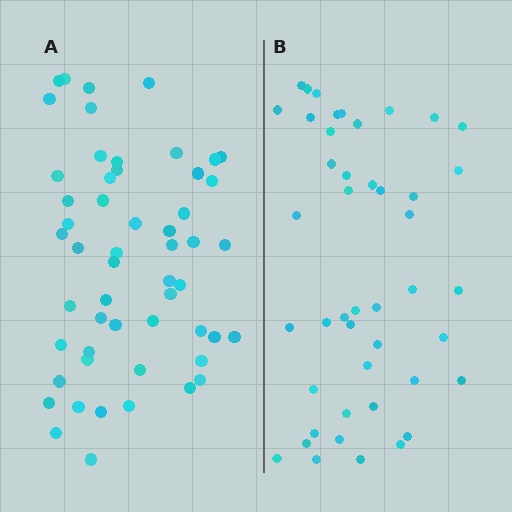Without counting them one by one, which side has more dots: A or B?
Region A (the left region) has more dots.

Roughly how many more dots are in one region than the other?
Region A has roughly 8 or so more dots than region B.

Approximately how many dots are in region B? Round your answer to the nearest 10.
About 40 dots. (The exact count is 45, which rounds to 40.)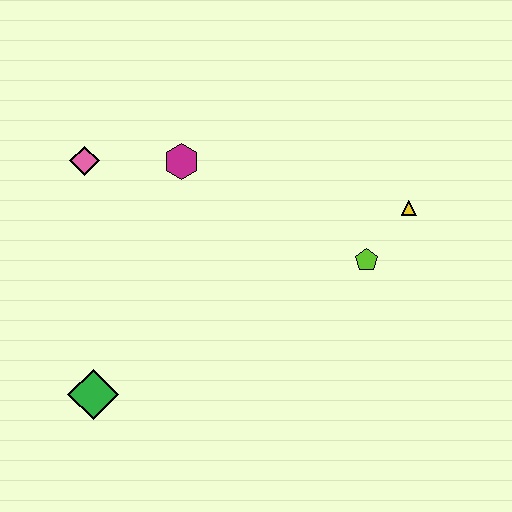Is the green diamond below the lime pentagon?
Yes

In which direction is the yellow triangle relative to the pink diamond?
The yellow triangle is to the right of the pink diamond.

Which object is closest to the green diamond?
The pink diamond is closest to the green diamond.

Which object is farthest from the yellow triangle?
The green diamond is farthest from the yellow triangle.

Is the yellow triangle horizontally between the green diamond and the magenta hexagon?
No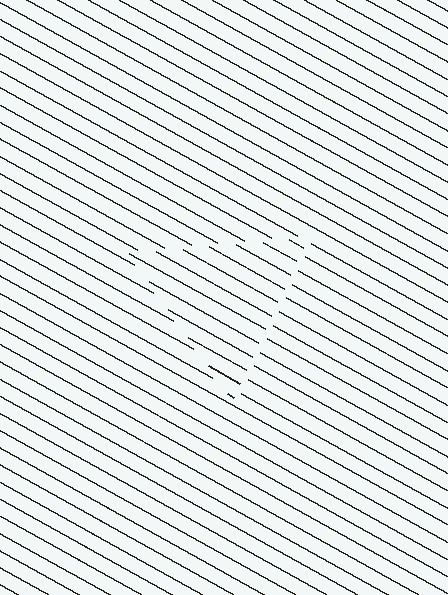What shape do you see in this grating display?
An illusory triangle. The interior of the shape contains the same grating, shifted by half a period — the contour is defined by the phase discontinuity where line-ends from the inner and outer gratings abut.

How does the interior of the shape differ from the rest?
The interior of the shape contains the same grating, shifted by half a period — the contour is defined by the phase discontinuity where line-ends from the inner and outer gratings abut.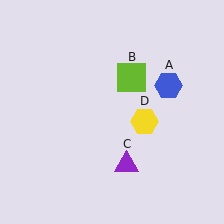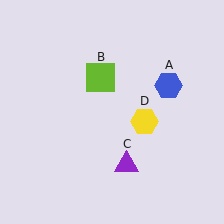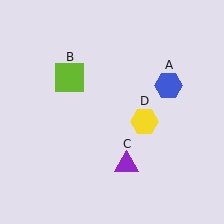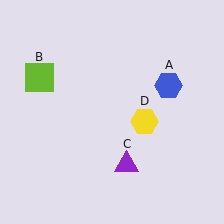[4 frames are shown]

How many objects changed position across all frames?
1 object changed position: lime square (object B).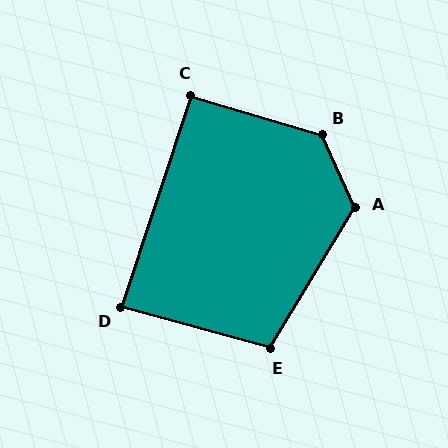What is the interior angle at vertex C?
Approximately 92 degrees (approximately right).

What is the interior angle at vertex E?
Approximately 106 degrees (obtuse).